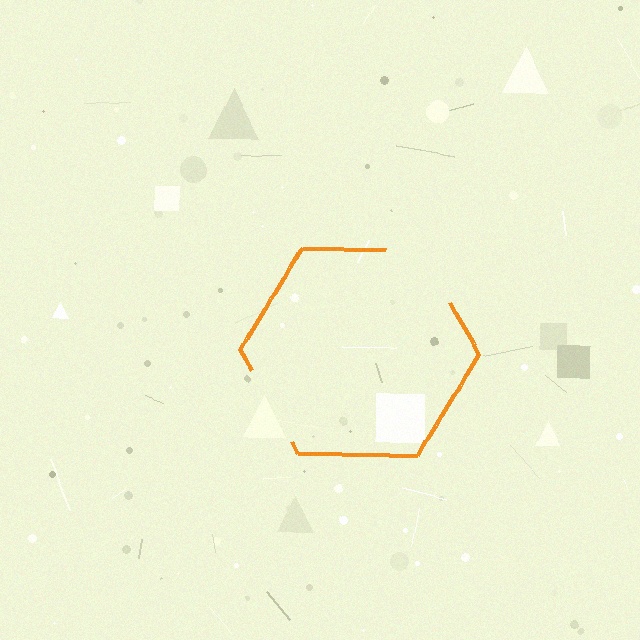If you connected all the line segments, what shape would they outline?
They would outline a hexagon.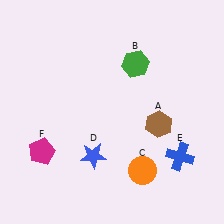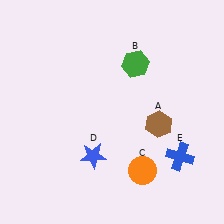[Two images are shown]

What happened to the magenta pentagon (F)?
The magenta pentagon (F) was removed in Image 2. It was in the bottom-left area of Image 1.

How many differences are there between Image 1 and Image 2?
There is 1 difference between the two images.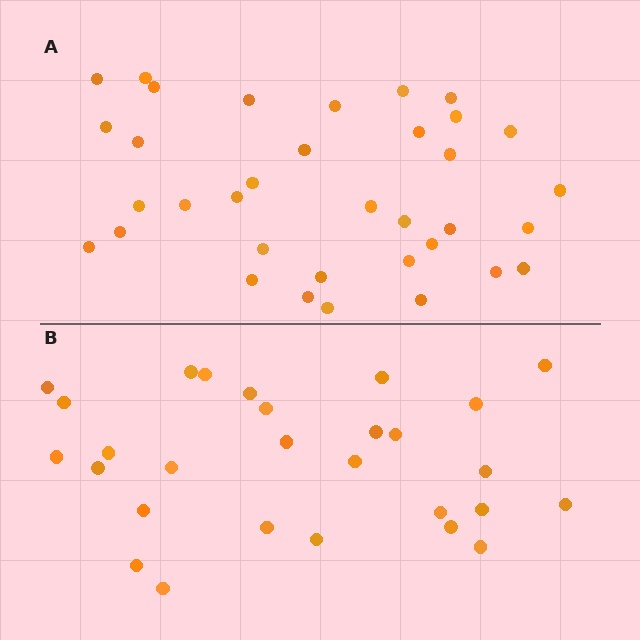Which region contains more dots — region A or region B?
Region A (the top region) has more dots.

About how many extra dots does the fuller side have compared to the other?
Region A has roughly 8 or so more dots than region B.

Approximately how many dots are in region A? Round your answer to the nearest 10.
About 40 dots. (The exact count is 35, which rounds to 40.)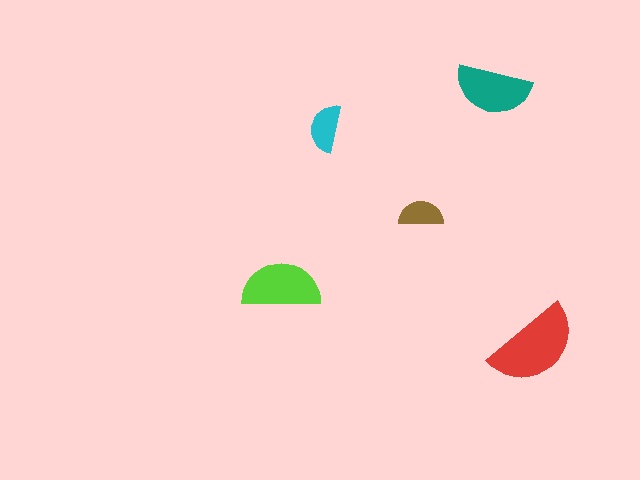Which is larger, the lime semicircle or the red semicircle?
The red one.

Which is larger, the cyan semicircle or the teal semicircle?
The teal one.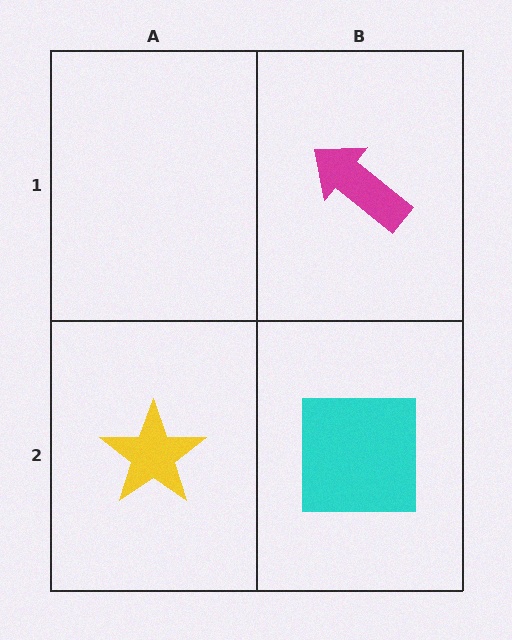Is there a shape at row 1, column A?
No, that cell is empty.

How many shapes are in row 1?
1 shape.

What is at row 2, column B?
A cyan square.